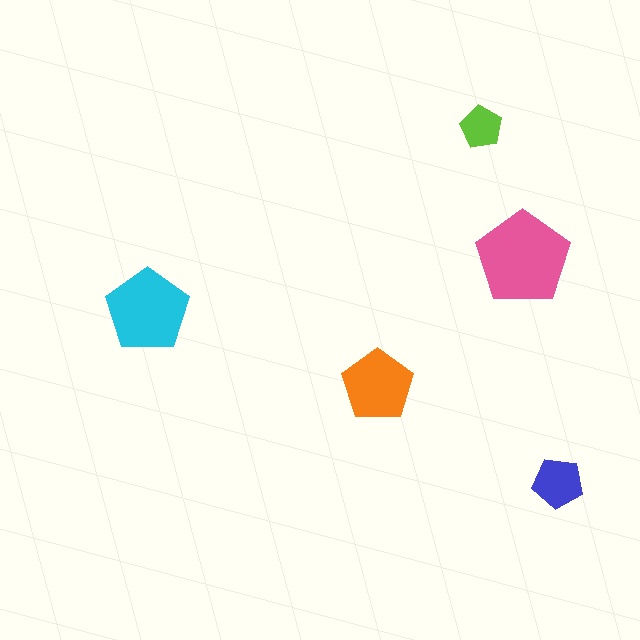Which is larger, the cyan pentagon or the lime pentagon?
The cyan one.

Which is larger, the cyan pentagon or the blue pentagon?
The cyan one.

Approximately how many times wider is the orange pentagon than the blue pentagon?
About 1.5 times wider.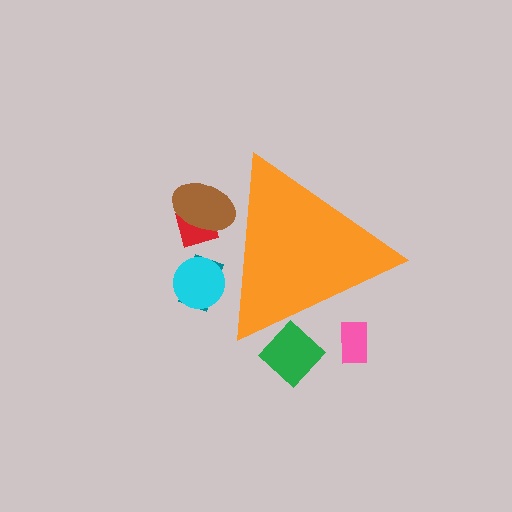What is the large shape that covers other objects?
An orange triangle.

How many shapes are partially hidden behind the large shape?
6 shapes are partially hidden.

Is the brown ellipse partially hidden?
Yes, the brown ellipse is partially hidden behind the orange triangle.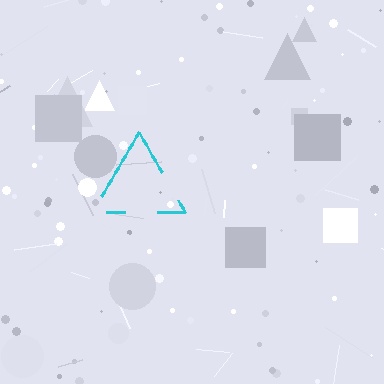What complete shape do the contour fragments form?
The contour fragments form a triangle.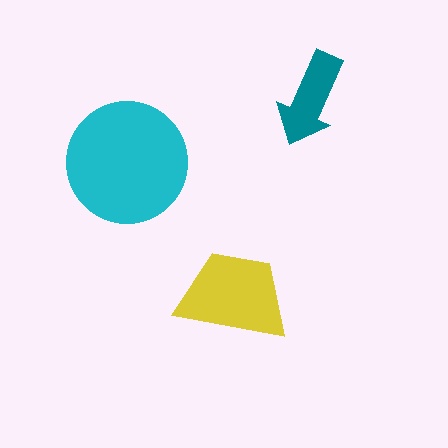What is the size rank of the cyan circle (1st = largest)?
1st.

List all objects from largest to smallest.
The cyan circle, the yellow trapezoid, the teal arrow.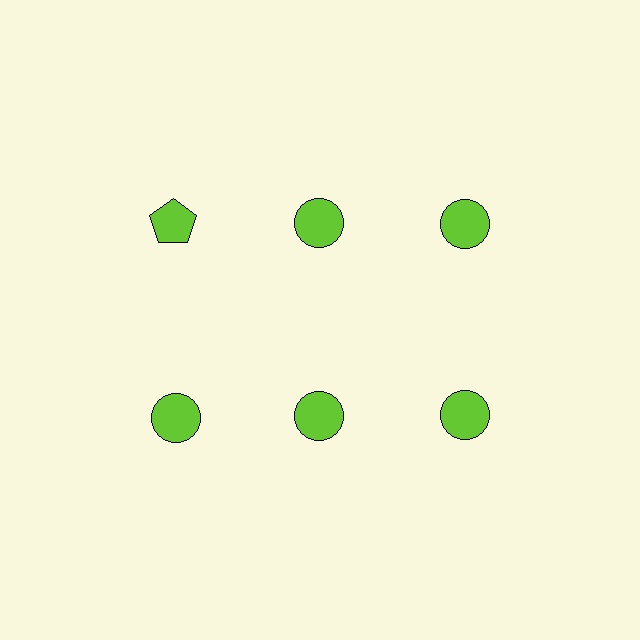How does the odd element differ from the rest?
It has a different shape: pentagon instead of circle.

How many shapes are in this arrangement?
There are 6 shapes arranged in a grid pattern.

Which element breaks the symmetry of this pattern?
The lime pentagon in the top row, leftmost column breaks the symmetry. All other shapes are lime circles.